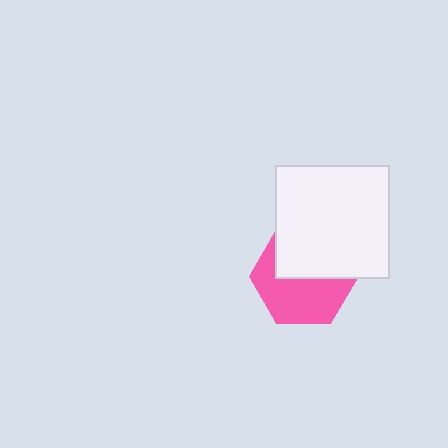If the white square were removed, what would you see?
You would see the complete pink hexagon.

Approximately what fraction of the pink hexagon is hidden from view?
Roughly 45% of the pink hexagon is hidden behind the white square.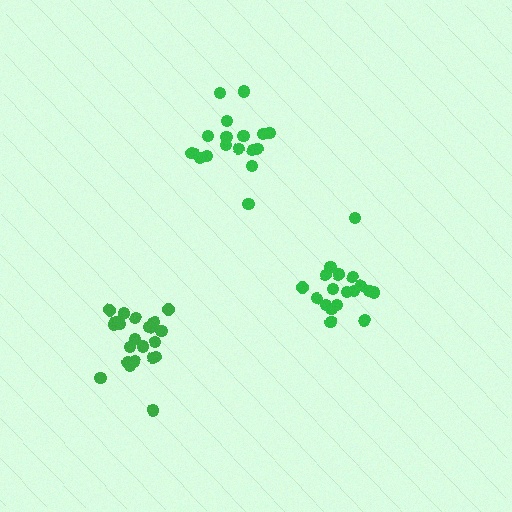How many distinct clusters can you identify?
There are 3 distinct clusters.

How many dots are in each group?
Group 1: 18 dots, Group 2: 21 dots, Group 3: 18 dots (57 total).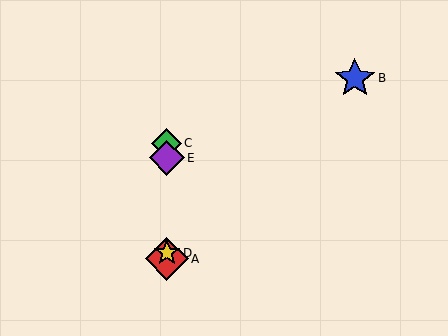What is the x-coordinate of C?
Object C is at x≈167.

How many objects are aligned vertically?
4 objects (A, C, D, E) are aligned vertically.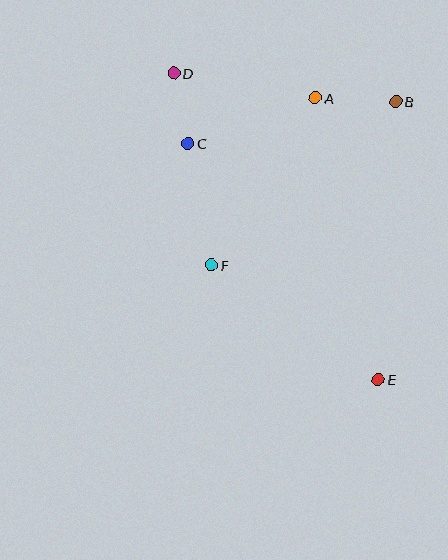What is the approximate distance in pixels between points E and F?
The distance between E and F is approximately 202 pixels.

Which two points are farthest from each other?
Points D and E are farthest from each other.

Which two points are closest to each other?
Points C and D are closest to each other.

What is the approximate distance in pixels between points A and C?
The distance between A and C is approximately 135 pixels.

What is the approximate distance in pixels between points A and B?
The distance between A and B is approximately 80 pixels.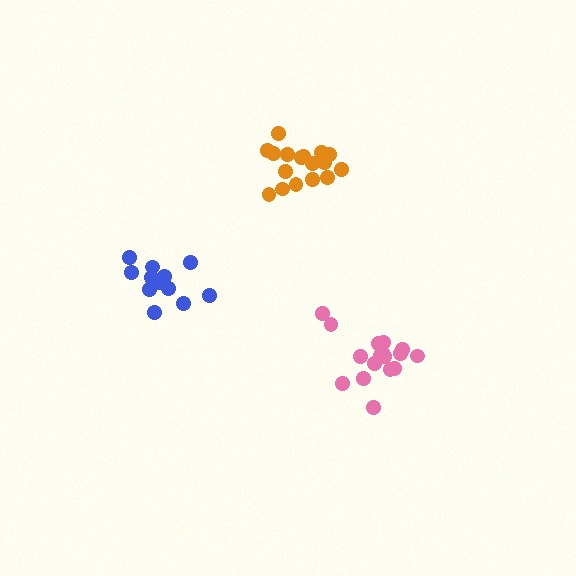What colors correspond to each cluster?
The clusters are colored: pink, orange, blue.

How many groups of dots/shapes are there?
There are 3 groups.